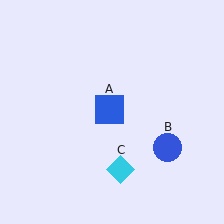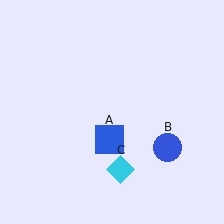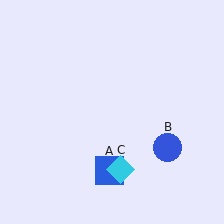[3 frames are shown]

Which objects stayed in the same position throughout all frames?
Blue circle (object B) and cyan diamond (object C) remained stationary.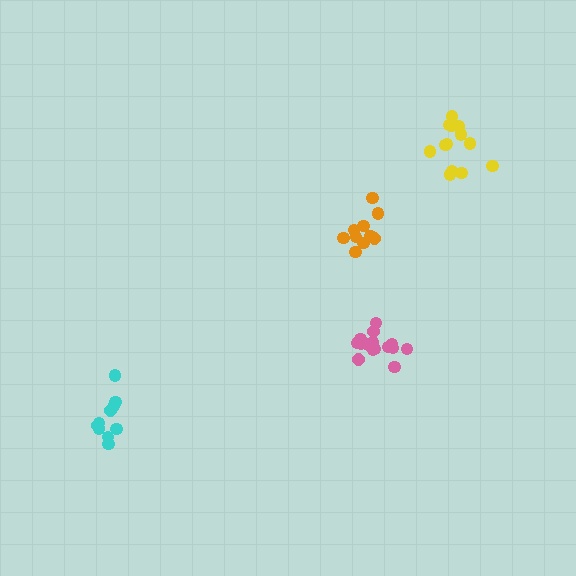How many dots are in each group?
Group 1: 15 dots, Group 2: 10 dots, Group 3: 16 dots, Group 4: 10 dots (51 total).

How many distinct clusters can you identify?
There are 4 distinct clusters.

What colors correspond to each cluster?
The clusters are colored: yellow, orange, pink, cyan.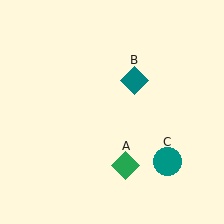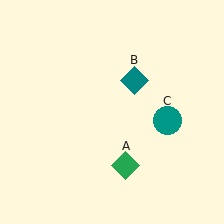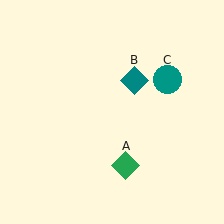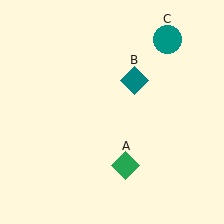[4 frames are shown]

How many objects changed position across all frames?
1 object changed position: teal circle (object C).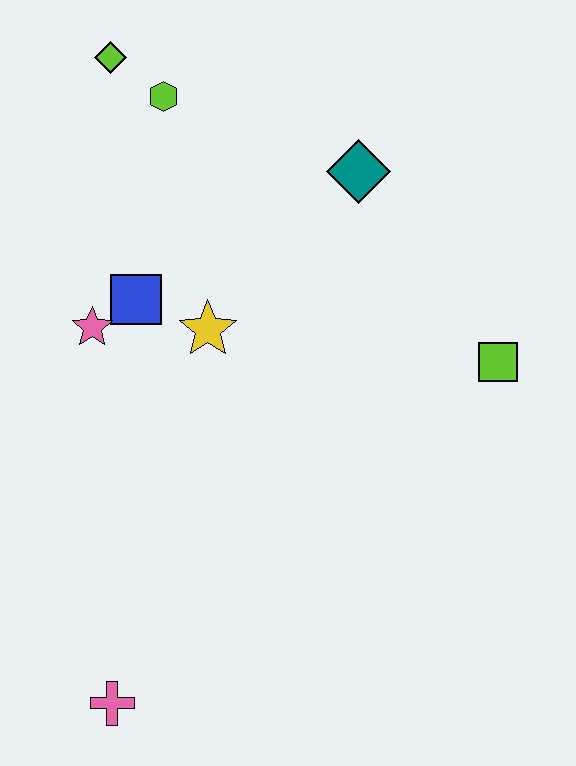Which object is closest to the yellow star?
The blue square is closest to the yellow star.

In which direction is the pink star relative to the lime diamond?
The pink star is below the lime diamond.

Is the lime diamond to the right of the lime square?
No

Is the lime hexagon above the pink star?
Yes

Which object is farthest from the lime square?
The pink cross is farthest from the lime square.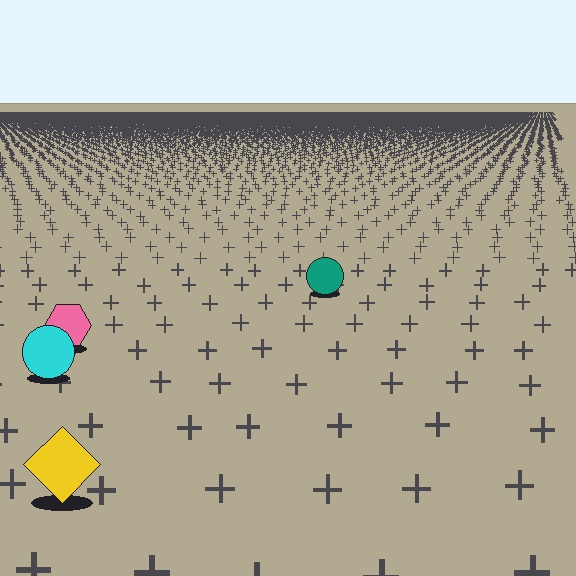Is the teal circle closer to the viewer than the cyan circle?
No. The cyan circle is closer — you can tell from the texture gradient: the ground texture is coarser near it.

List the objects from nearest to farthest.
From nearest to farthest: the yellow diamond, the cyan circle, the pink hexagon, the teal circle.